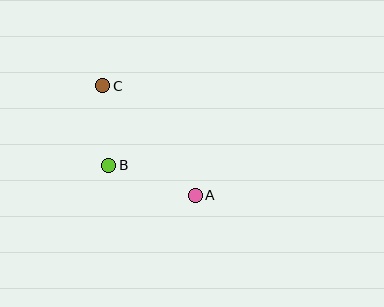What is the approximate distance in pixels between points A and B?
The distance between A and B is approximately 92 pixels.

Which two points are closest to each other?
Points B and C are closest to each other.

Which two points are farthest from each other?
Points A and C are farthest from each other.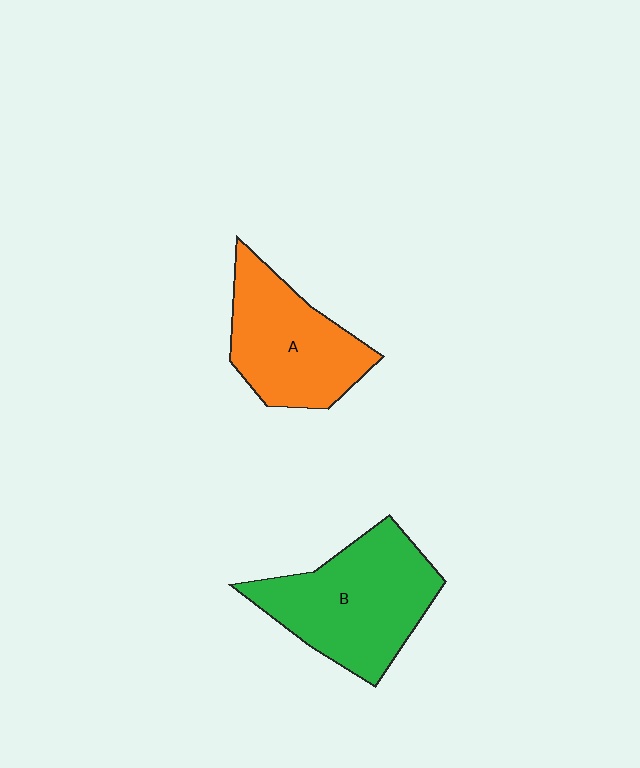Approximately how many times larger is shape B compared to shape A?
Approximately 1.2 times.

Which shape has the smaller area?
Shape A (orange).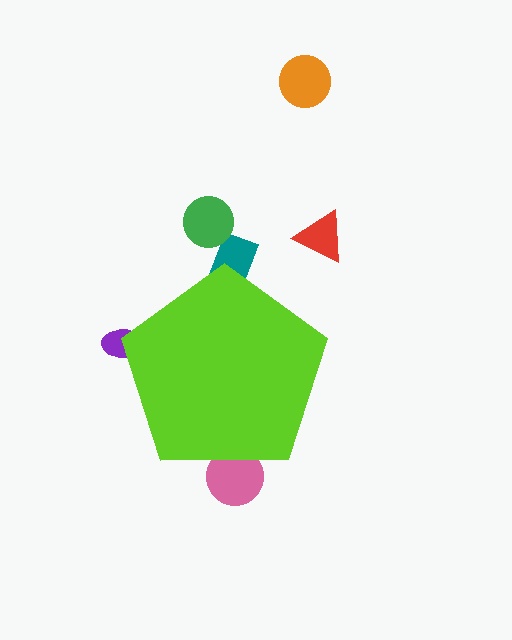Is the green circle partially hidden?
No, the green circle is fully visible.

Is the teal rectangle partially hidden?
Yes, the teal rectangle is partially hidden behind the lime pentagon.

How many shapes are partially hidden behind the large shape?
3 shapes are partially hidden.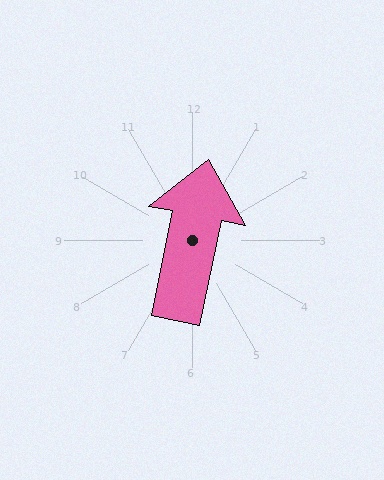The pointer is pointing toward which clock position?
Roughly 12 o'clock.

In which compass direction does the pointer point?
North.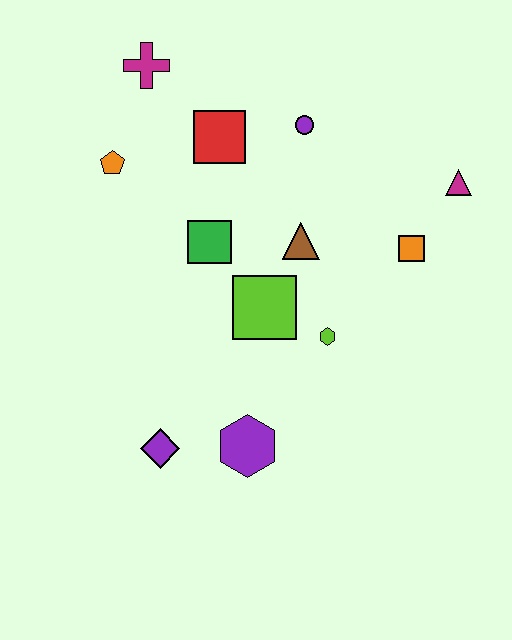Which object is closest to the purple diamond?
The purple hexagon is closest to the purple diamond.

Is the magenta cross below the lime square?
No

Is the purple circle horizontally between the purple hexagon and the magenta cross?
No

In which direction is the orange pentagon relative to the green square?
The orange pentagon is to the left of the green square.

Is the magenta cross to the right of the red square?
No